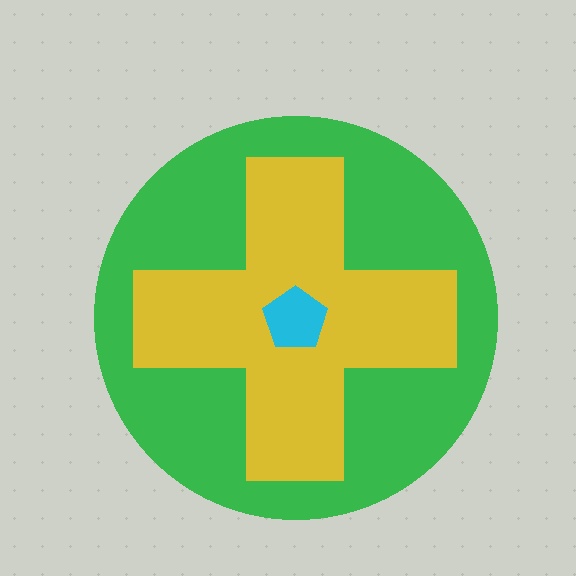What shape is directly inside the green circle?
The yellow cross.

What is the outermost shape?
The green circle.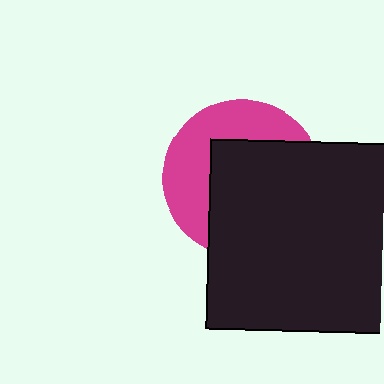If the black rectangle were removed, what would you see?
You would see the complete magenta circle.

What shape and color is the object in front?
The object in front is a black rectangle.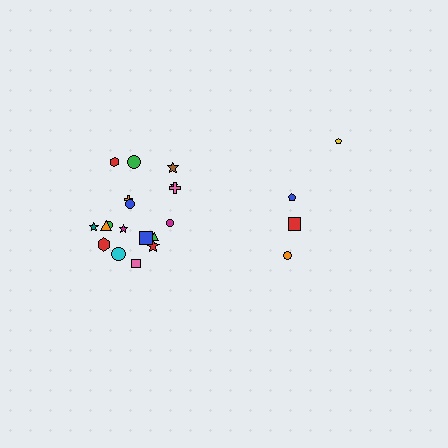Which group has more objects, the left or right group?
The left group.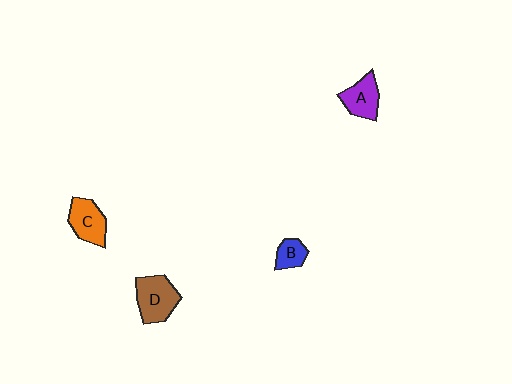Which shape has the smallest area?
Shape B (blue).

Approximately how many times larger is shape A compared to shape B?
Approximately 1.6 times.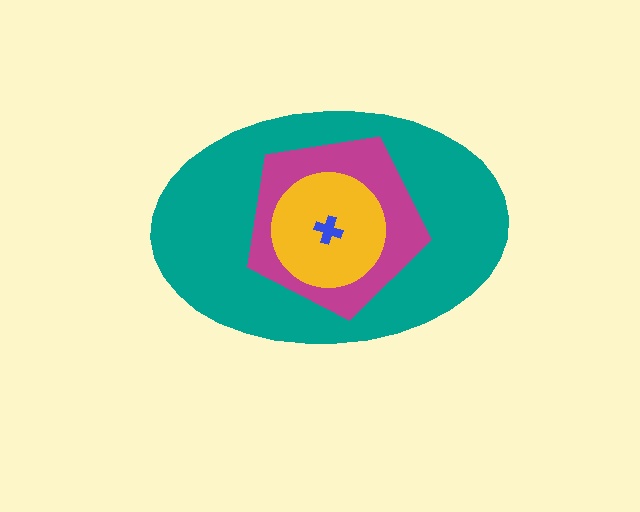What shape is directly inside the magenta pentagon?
The yellow circle.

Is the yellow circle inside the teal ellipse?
Yes.